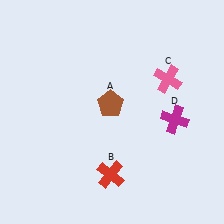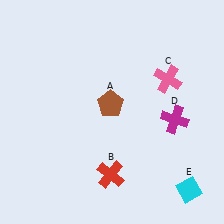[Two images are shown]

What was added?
A cyan diamond (E) was added in Image 2.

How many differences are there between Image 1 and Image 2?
There is 1 difference between the two images.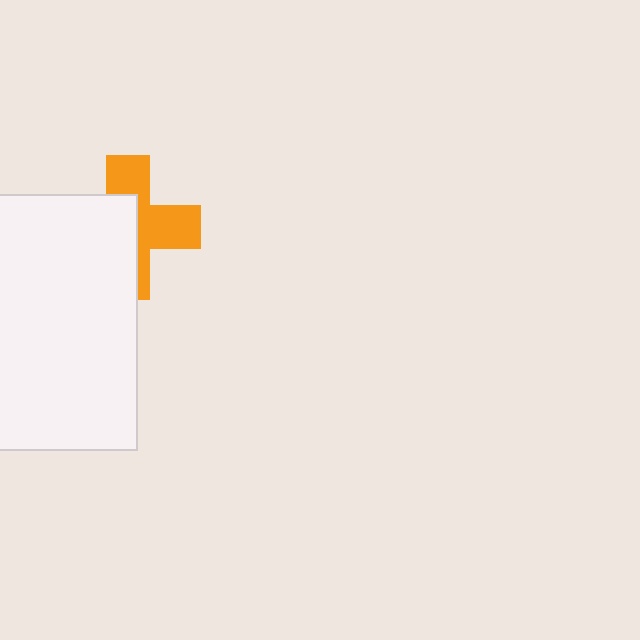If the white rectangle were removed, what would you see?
You would see the complete orange cross.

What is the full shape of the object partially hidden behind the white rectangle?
The partially hidden object is an orange cross.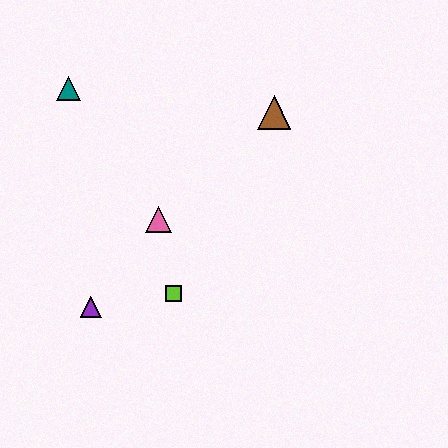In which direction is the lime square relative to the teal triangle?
The lime square is below the teal triangle.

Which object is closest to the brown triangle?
The pink triangle is closest to the brown triangle.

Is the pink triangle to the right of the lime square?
No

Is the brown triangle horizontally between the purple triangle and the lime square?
No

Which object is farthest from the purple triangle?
The brown triangle is farthest from the purple triangle.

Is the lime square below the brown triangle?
Yes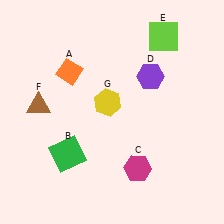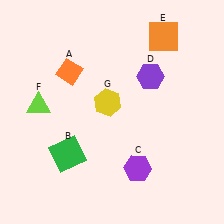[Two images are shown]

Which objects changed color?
C changed from magenta to purple. E changed from lime to orange. F changed from brown to lime.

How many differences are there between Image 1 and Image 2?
There are 3 differences between the two images.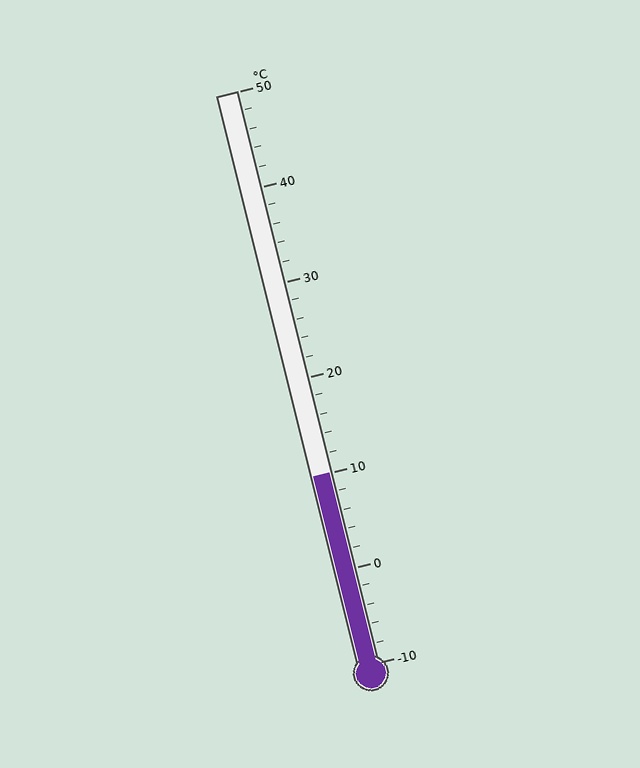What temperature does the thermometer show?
The thermometer shows approximately 10°C.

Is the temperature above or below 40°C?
The temperature is below 40°C.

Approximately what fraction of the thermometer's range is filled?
The thermometer is filled to approximately 35% of its range.